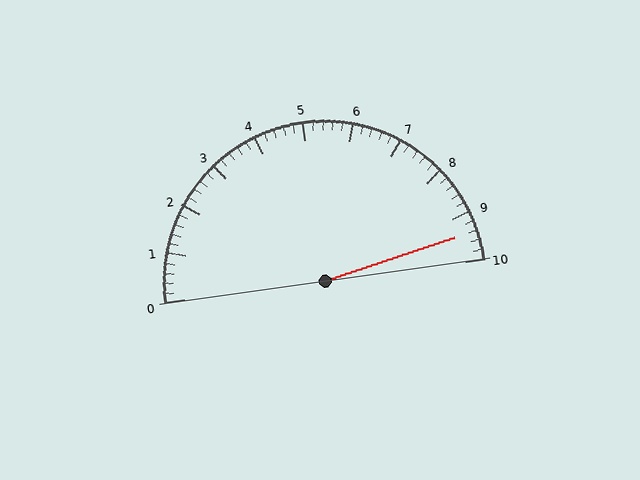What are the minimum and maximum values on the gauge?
The gauge ranges from 0 to 10.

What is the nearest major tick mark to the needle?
The nearest major tick mark is 9.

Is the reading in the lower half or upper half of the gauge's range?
The reading is in the upper half of the range (0 to 10).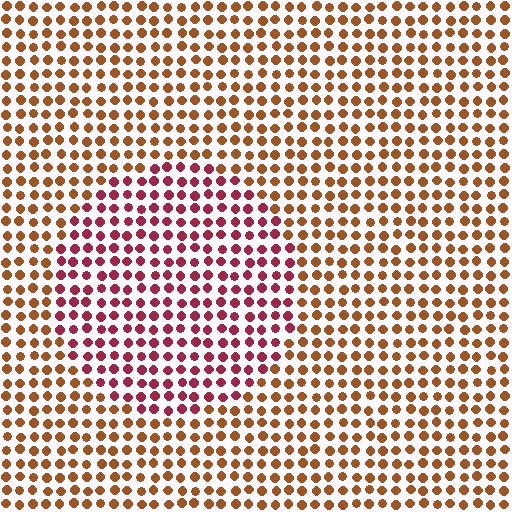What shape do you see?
I see a circle.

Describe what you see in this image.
The image is filled with small brown elements in a uniform arrangement. A circle-shaped region is visible where the elements are tinted to a slightly different hue, forming a subtle color boundary.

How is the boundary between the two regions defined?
The boundary is defined purely by a slight shift in hue (about 42 degrees). Spacing, size, and orientation are identical on both sides.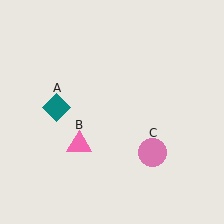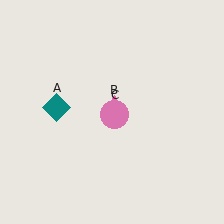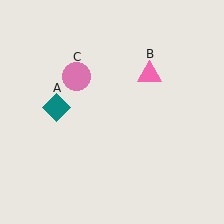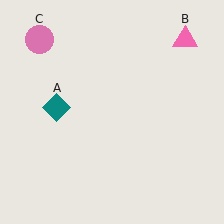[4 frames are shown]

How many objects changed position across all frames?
2 objects changed position: pink triangle (object B), pink circle (object C).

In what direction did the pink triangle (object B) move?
The pink triangle (object B) moved up and to the right.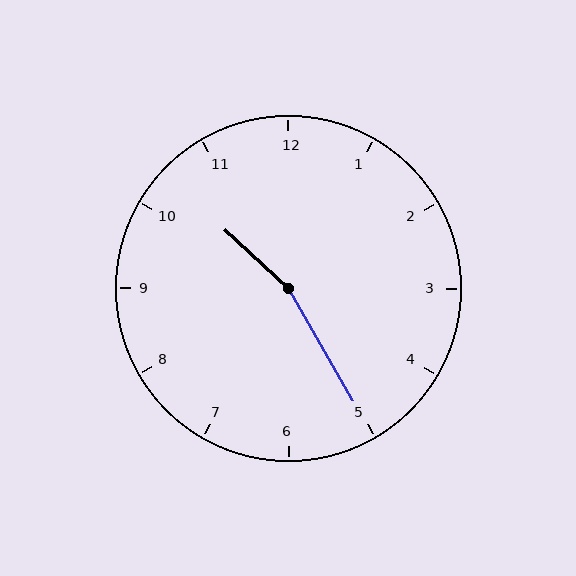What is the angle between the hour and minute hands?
Approximately 162 degrees.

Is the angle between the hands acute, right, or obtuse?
It is obtuse.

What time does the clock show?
10:25.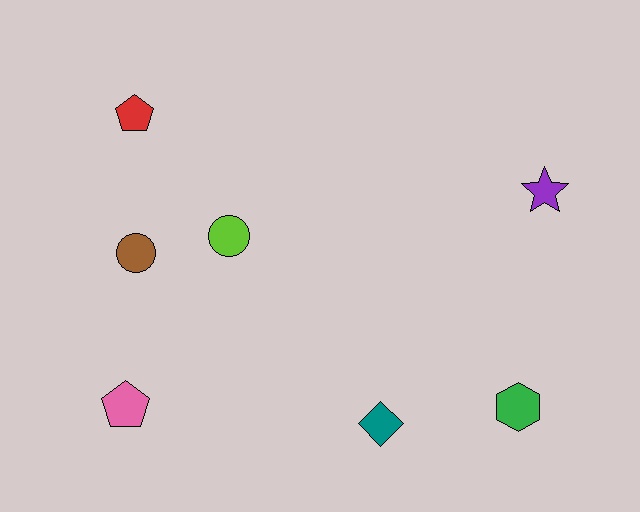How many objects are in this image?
There are 7 objects.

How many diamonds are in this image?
There is 1 diamond.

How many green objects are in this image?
There is 1 green object.